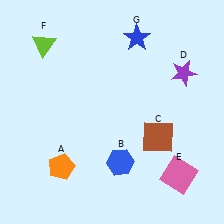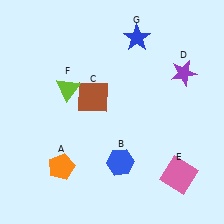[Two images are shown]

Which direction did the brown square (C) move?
The brown square (C) moved left.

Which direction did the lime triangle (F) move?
The lime triangle (F) moved down.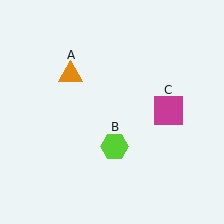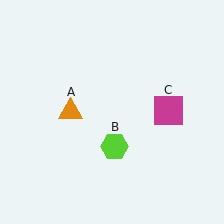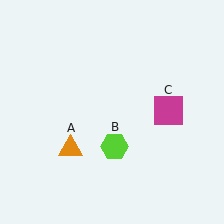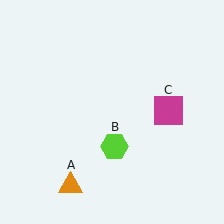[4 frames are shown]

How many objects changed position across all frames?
1 object changed position: orange triangle (object A).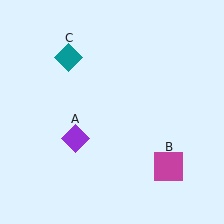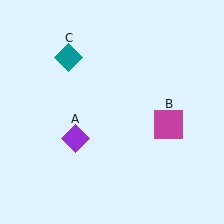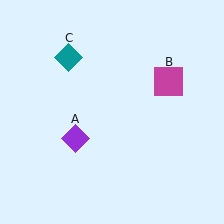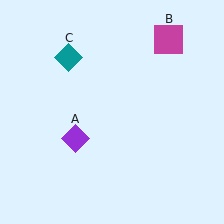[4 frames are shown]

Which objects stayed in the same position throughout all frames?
Purple diamond (object A) and teal diamond (object C) remained stationary.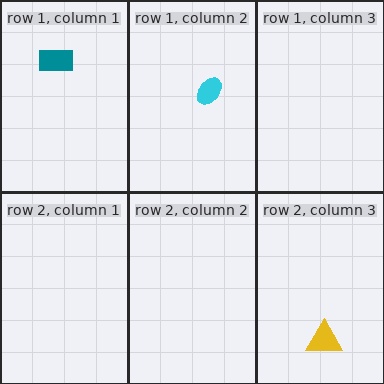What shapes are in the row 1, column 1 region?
The teal rectangle.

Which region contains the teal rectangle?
The row 1, column 1 region.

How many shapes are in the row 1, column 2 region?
1.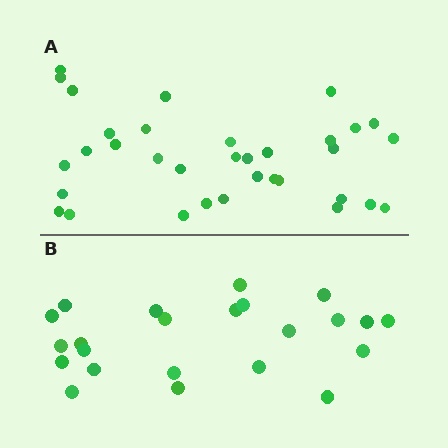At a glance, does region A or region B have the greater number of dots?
Region A (the top region) has more dots.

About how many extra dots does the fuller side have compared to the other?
Region A has roughly 12 or so more dots than region B.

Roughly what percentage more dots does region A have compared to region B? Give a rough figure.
About 50% more.